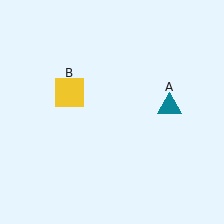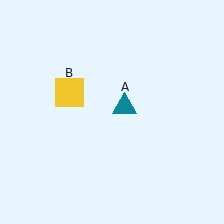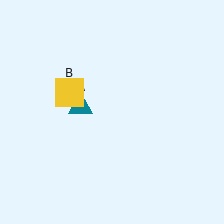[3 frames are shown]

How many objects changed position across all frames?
1 object changed position: teal triangle (object A).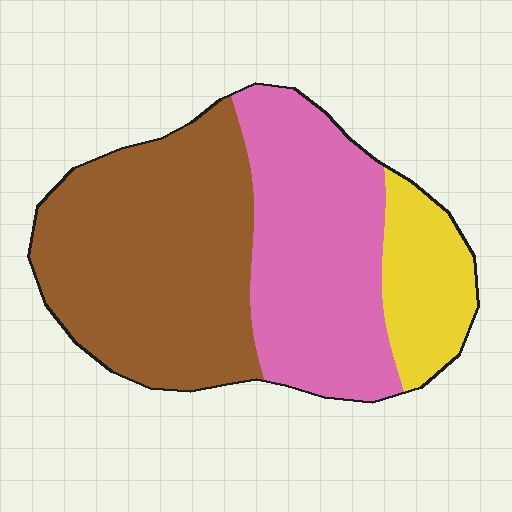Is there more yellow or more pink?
Pink.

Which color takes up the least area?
Yellow, at roughly 15%.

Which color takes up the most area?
Brown, at roughly 50%.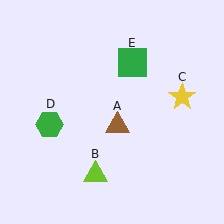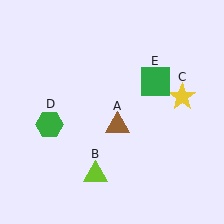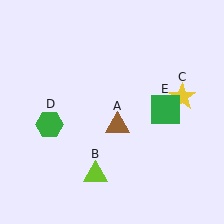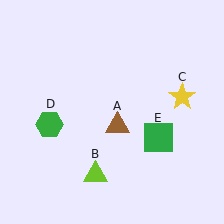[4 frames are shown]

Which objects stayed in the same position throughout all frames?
Brown triangle (object A) and lime triangle (object B) and yellow star (object C) and green hexagon (object D) remained stationary.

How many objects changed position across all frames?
1 object changed position: green square (object E).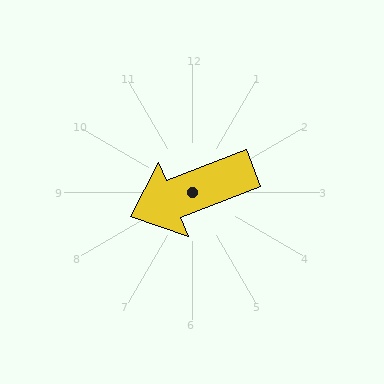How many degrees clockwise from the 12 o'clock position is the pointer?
Approximately 248 degrees.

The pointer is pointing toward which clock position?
Roughly 8 o'clock.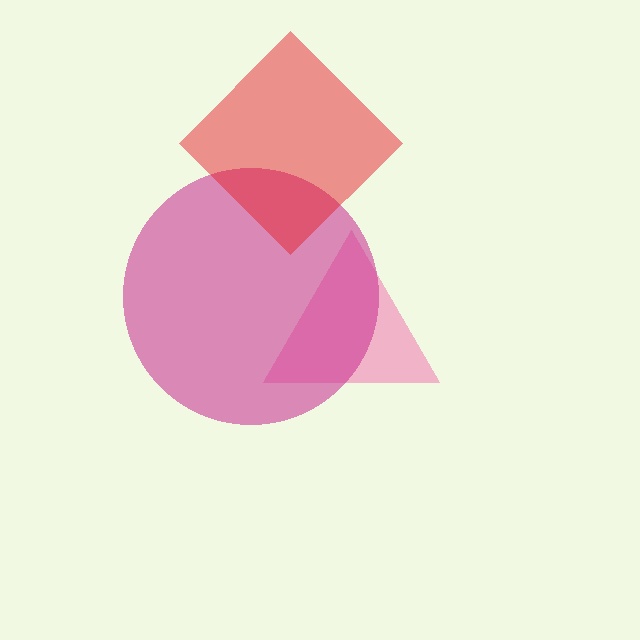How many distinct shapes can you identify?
There are 3 distinct shapes: a pink triangle, a magenta circle, a red diamond.